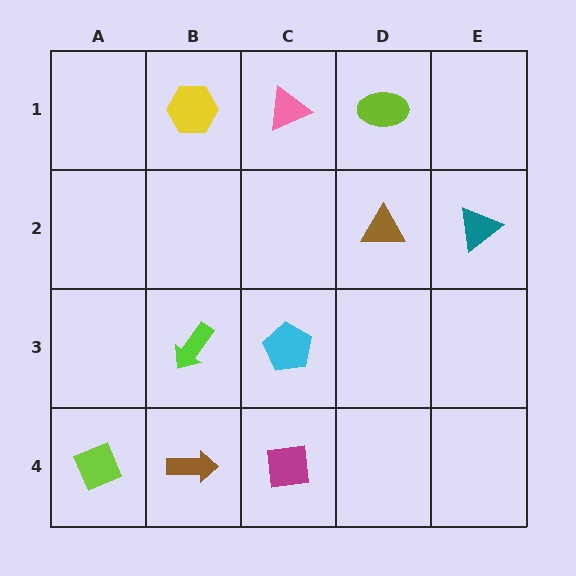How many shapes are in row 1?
3 shapes.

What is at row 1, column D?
A lime ellipse.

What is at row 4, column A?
A lime diamond.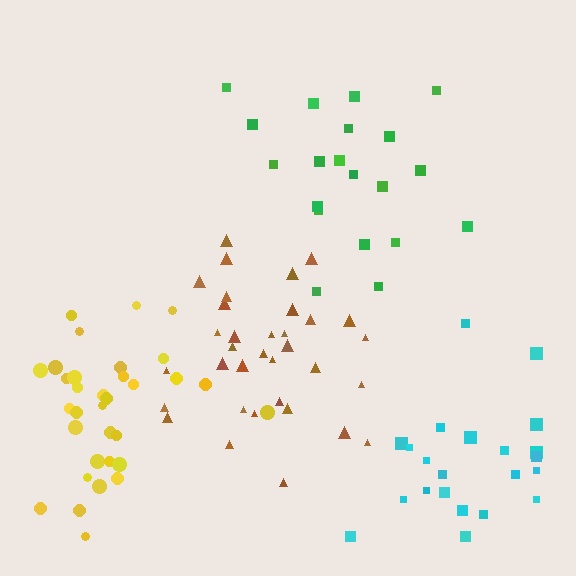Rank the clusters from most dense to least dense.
brown, yellow, cyan, green.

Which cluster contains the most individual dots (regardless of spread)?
Brown (34).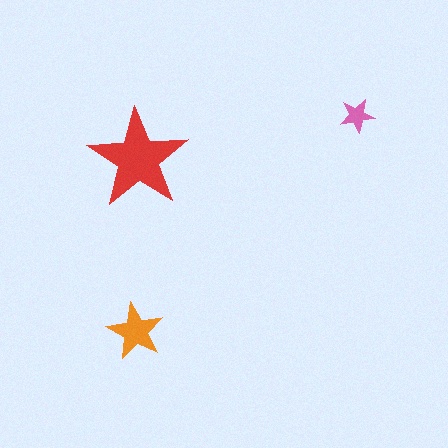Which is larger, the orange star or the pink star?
The orange one.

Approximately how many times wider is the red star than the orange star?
About 1.5 times wider.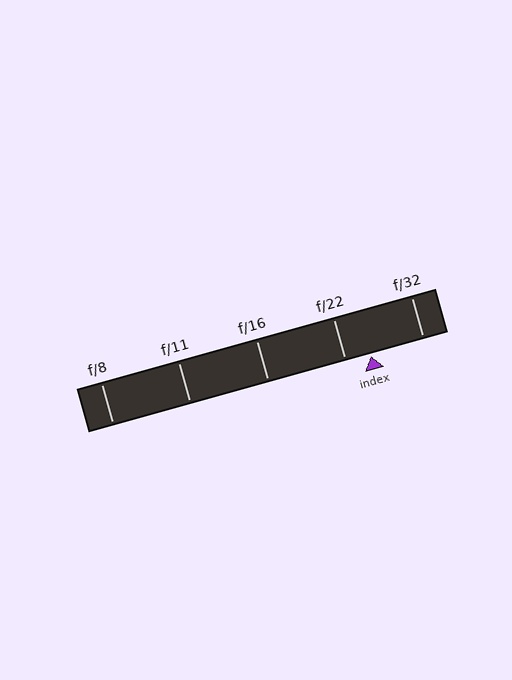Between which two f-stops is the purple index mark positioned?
The index mark is between f/22 and f/32.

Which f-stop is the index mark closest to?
The index mark is closest to f/22.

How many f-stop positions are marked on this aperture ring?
There are 5 f-stop positions marked.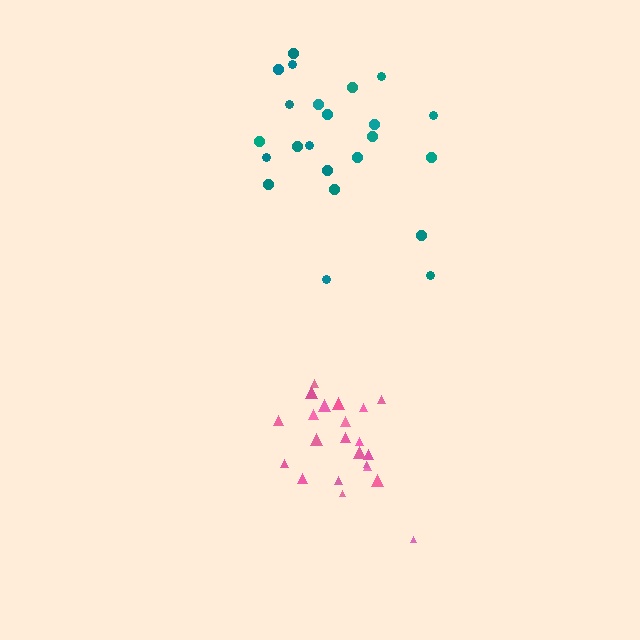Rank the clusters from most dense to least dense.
pink, teal.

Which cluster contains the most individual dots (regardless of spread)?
Teal (23).